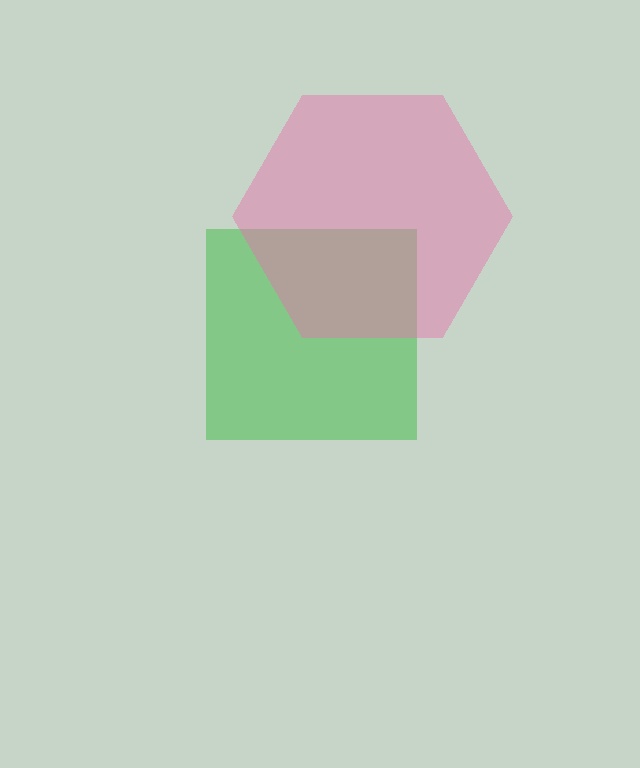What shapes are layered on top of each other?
The layered shapes are: a green square, a pink hexagon.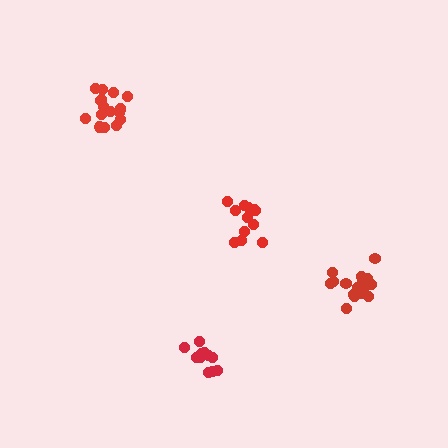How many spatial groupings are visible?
There are 4 spatial groupings.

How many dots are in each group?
Group 1: 12 dots, Group 2: 16 dots, Group 3: 12 dots, Group 4: 17 dots (57 total).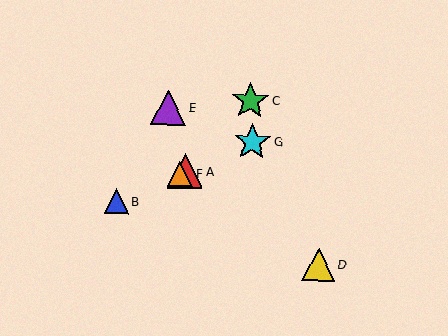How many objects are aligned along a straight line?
4 objects (A, B, F, G) are aligned along a straight line.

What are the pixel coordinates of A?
Object A is at (186, 171).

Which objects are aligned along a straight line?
Objects A, B, F, G are aligned along a straight line.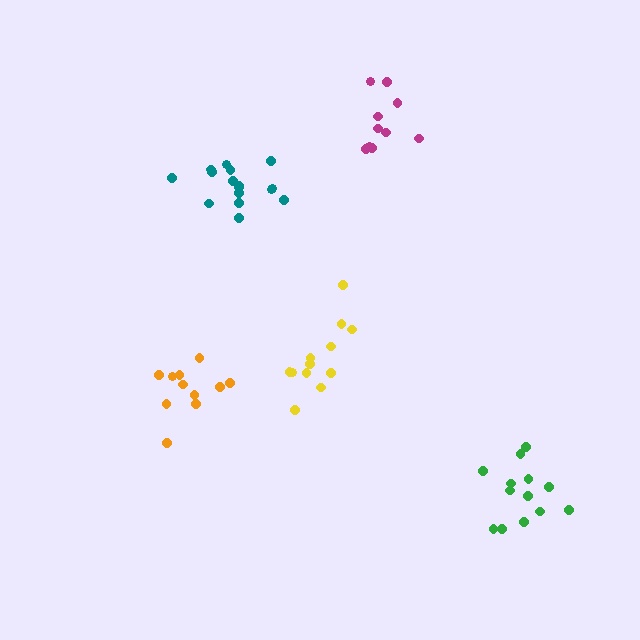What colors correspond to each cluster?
The clusters are colored: teal, yellow, green, magenta, orange.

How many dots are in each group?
Group 1: 16 dots, Group 2: 12 dots, Group 3: 13 dots, Group 4: 10 dots, Group 5: 11 dots (62 total).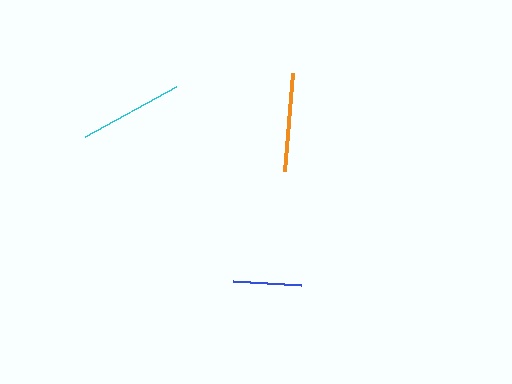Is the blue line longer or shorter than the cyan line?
The cyan line is longer than the blue line.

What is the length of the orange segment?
The orange segment is approximately 99 pixels long.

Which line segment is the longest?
The cyan line is the longest at approximately 104 pixels.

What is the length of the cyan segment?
The cyan segment is approximately 104 pixels long.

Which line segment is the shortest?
The blue line is the shortest at approximately 68 pixels.